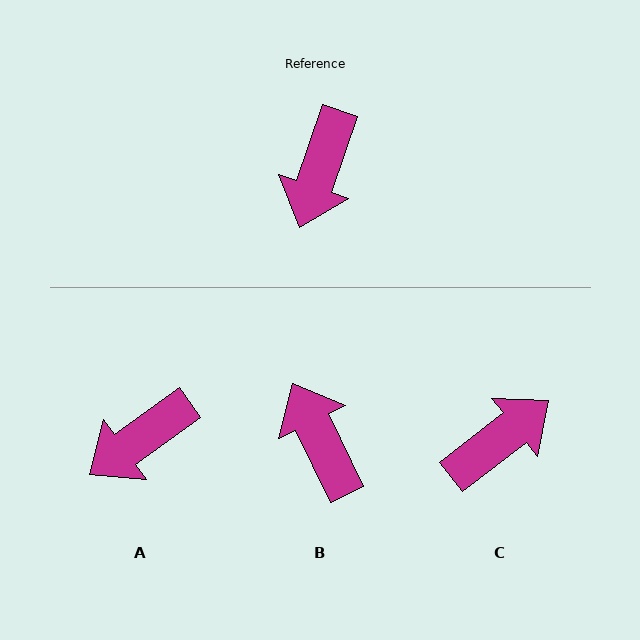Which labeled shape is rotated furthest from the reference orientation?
C, about 147 degrees away.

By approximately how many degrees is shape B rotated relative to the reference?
Approximately 135 degrees clockwise.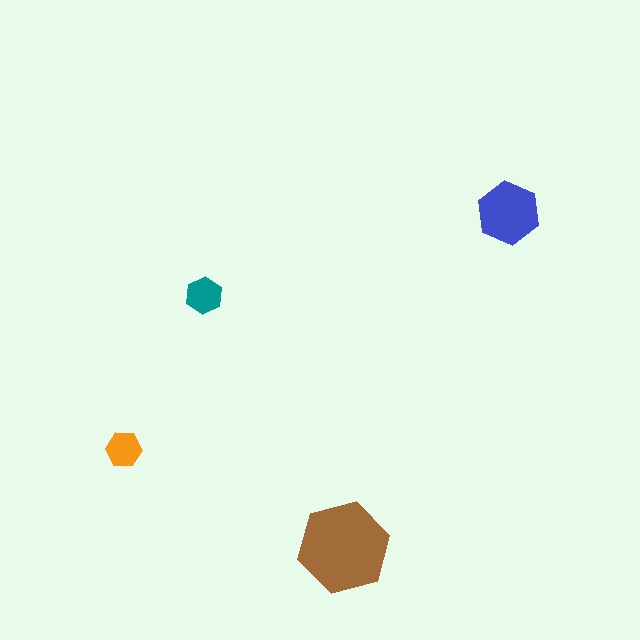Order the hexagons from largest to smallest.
the brown one, the blue one, the teal one, the orange one.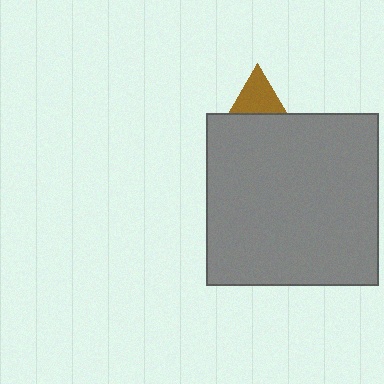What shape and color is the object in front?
The object in front is a gray square.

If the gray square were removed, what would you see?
You would see the complete brown triangle.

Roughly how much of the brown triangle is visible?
A small part of it is visible (roughly 42%).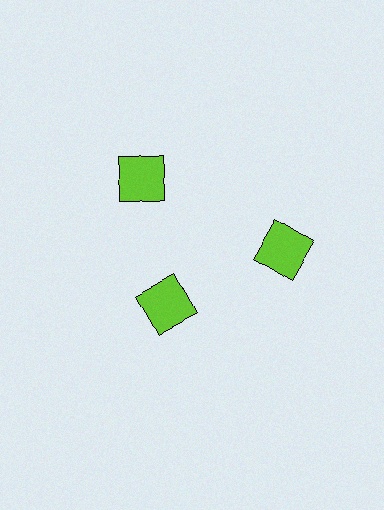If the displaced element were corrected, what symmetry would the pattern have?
It would have 3-fold rotational symmetry — the pattern would map onto itself every 120 degrees.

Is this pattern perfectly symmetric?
No. The 3 lime squares are arranged in a ring, but one element near the 7 o'clock position is pulled inward toward the center, breaking the 3-fold rotational symmetry.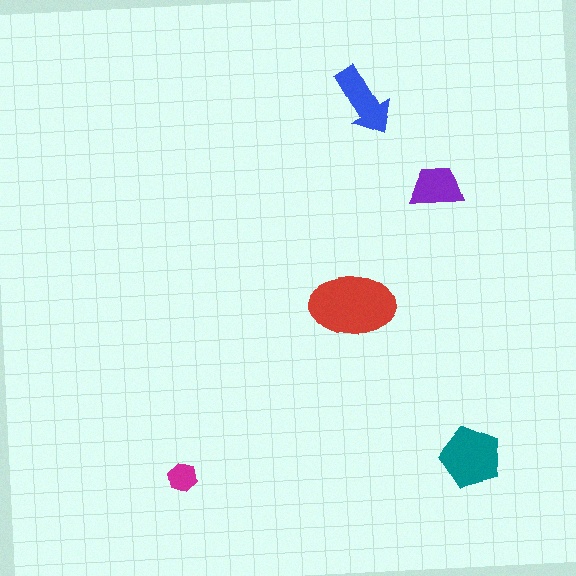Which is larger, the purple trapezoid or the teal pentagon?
The teal pentagon.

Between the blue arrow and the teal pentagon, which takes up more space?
The teal pentagon.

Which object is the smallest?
The magenta hexagon.